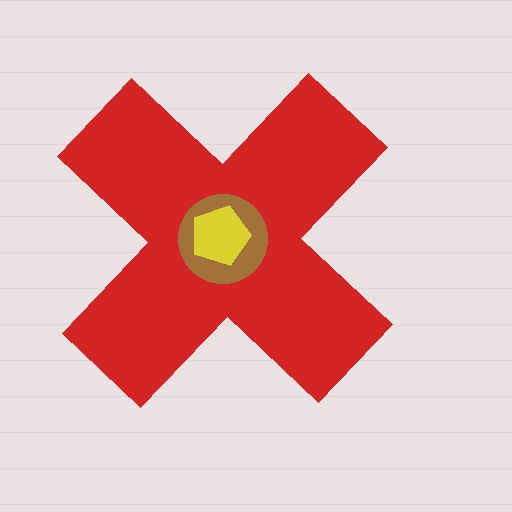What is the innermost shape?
The yellow pentagon.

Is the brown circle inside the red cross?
Yes.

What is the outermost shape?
The red cross.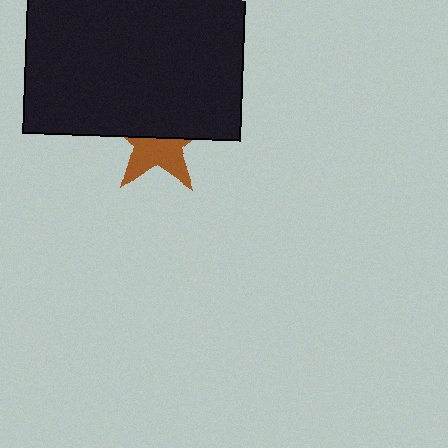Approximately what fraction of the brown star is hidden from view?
Roughly 54% of the brown star is hidden behind the black rectangle.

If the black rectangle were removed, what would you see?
You would see the complete brown star.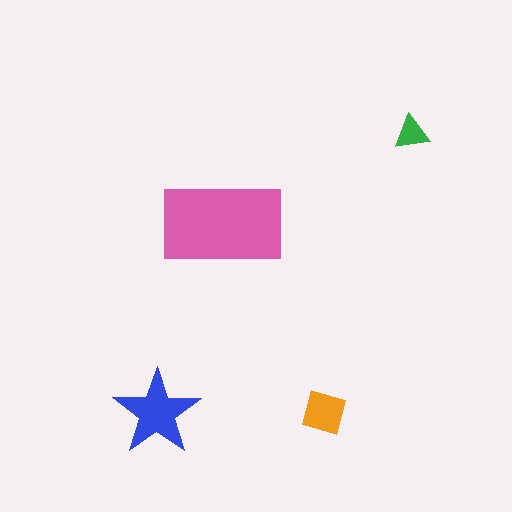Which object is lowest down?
The blue star is bottommost.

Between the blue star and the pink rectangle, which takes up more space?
The pink rectangle.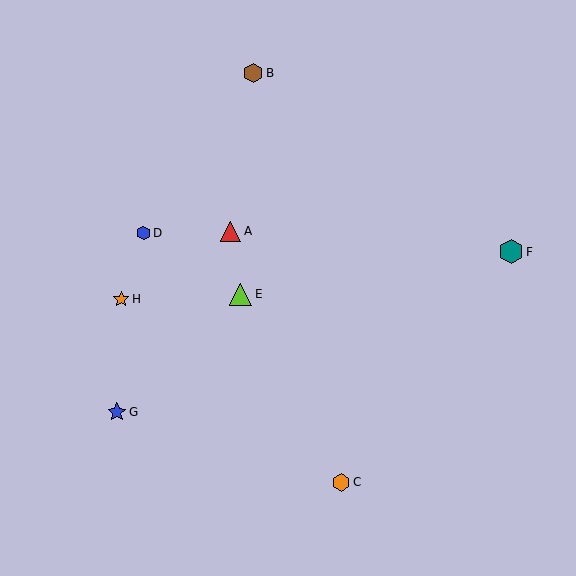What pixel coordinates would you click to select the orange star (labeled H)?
Click at (121, 299) to select the orange star H.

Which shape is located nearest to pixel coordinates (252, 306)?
The lime triangle (labeled E) at (241, 294) is nearest to that location.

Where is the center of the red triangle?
The center of the red triangle is at (231, 231).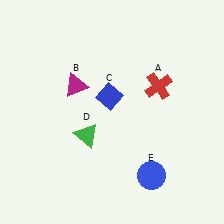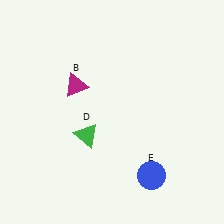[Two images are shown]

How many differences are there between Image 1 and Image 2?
There are 2 differences between the two images.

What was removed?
The red cross (A), the blue diamond (C) were removed in Image 2.